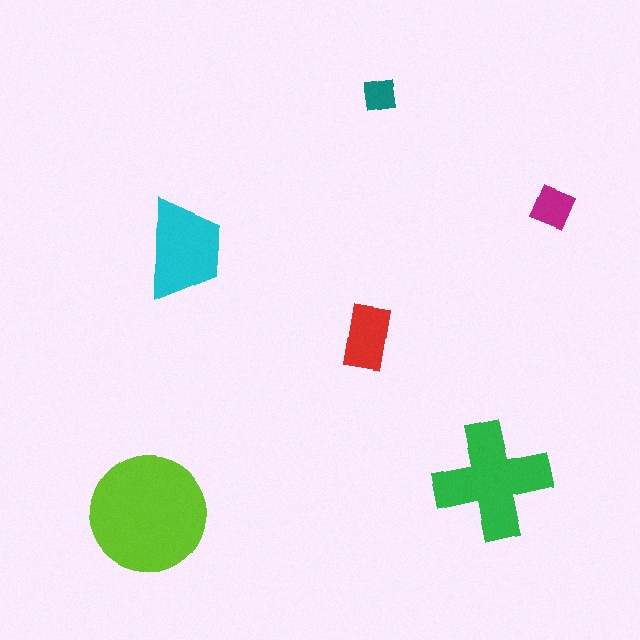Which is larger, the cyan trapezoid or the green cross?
The green cross.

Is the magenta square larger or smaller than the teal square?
Larger.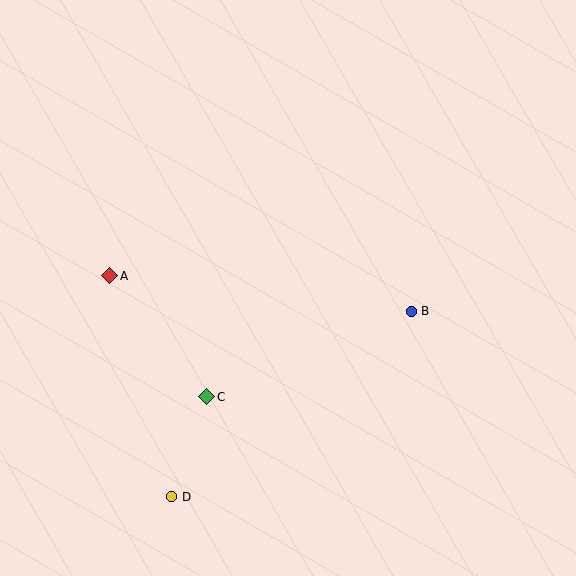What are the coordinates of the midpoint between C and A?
The midpoint between C and A is at (158, 336).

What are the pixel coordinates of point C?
Point C is at (207, 397).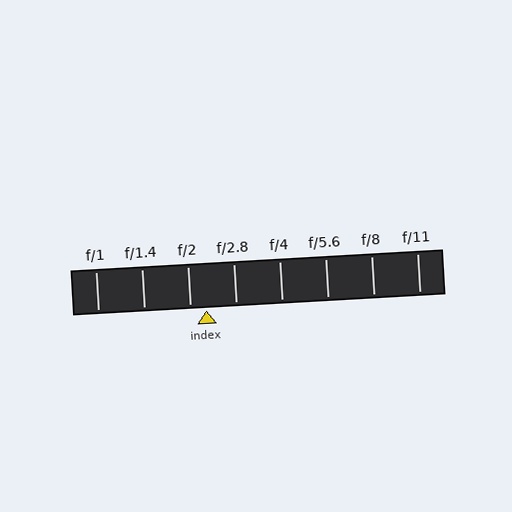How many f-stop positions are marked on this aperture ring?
There are 8 f-stop positions marked.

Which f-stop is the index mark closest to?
The index mark is closest to f/2.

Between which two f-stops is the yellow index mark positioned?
The index mark is between f/2 and f/2.8.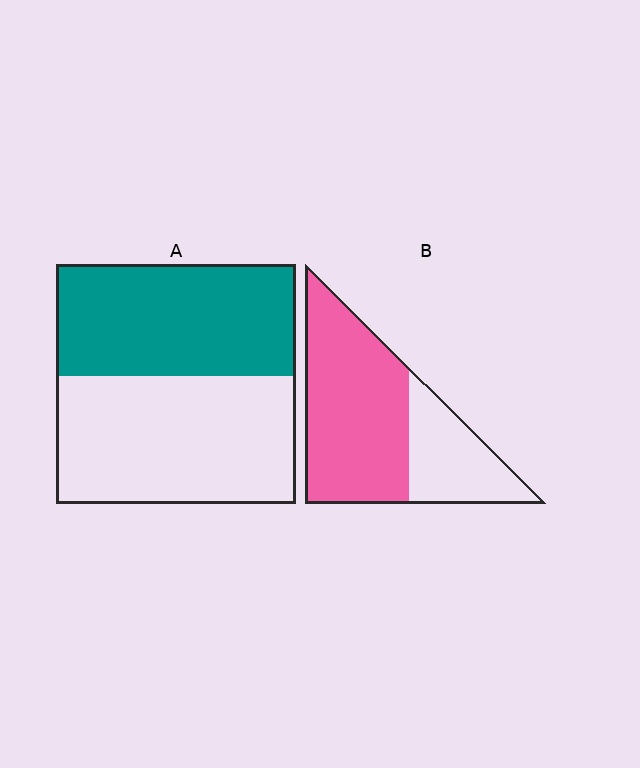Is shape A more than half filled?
Roughly half.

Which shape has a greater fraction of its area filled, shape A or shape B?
Shape B.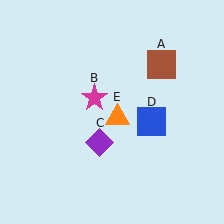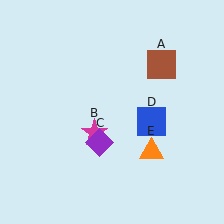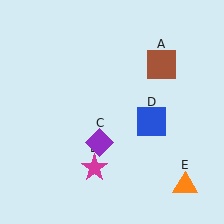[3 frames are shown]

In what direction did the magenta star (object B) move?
The magenta star (object B) moved down.